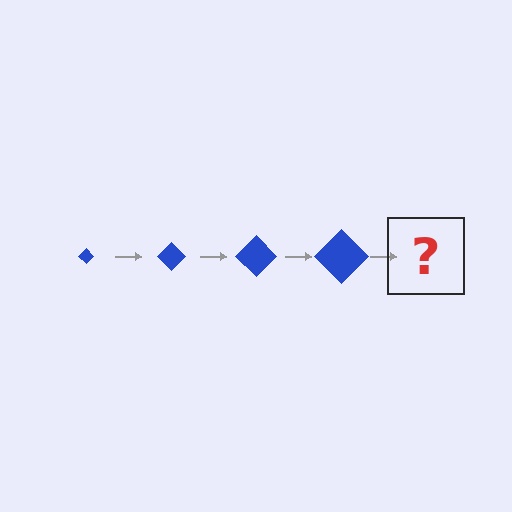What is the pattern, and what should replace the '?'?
The pattern is that the diamond gets progressively larger each step. The '?' should be a blue diamond, larger than the previous one.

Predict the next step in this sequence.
The next step is a blue diamond, larger than the previous one.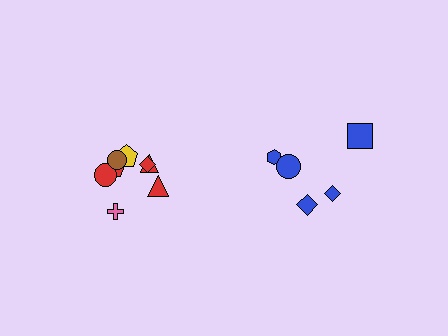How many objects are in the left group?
There are 8 objects.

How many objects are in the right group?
There are 5 objects.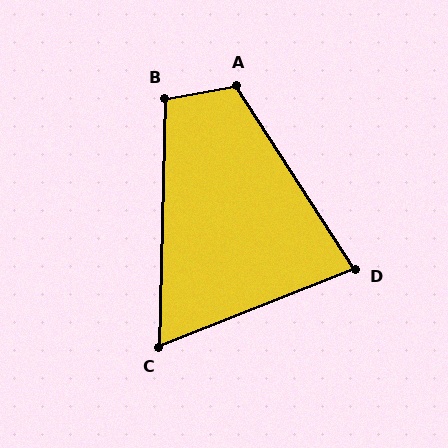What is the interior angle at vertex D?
Approximately 79 degrees (acute).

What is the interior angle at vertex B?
Approximately 101 degrees (obtuse).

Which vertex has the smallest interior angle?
C, at approximately 67 degrees.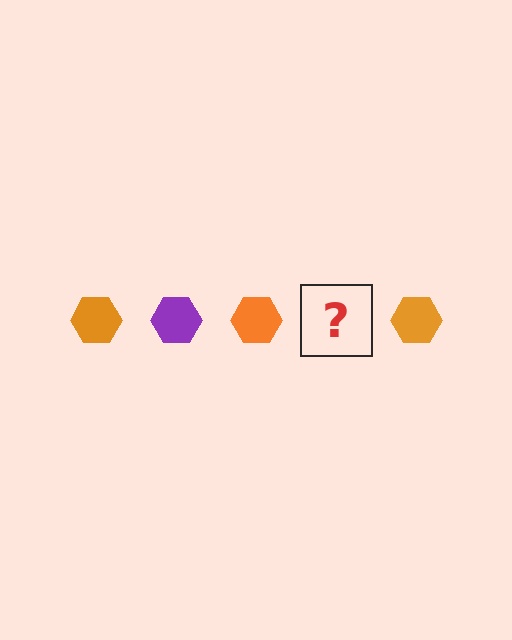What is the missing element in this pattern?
The missing element is a purple hexagon.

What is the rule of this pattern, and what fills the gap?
The rule is that the pattern cycles through orange, purple hexagons. The gap should be filled with a purple hexagon.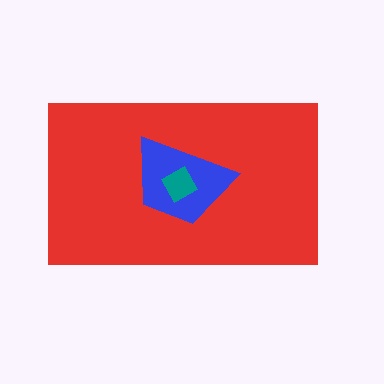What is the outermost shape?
The red rectangle.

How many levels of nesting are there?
3.